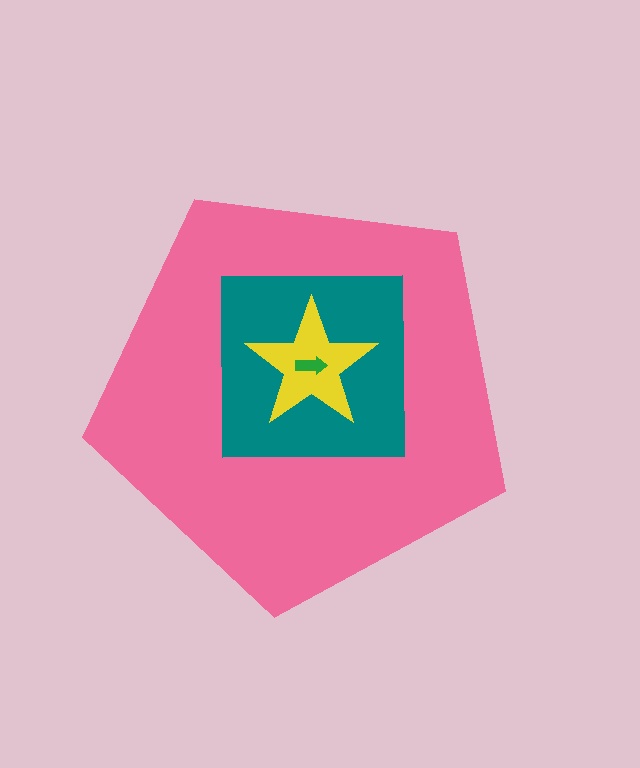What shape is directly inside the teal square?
The yellow star.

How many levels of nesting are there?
4.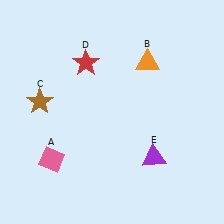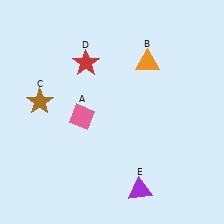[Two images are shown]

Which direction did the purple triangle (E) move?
The purple triangle (E) moved down.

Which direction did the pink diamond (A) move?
The pink diamond (A) moved up.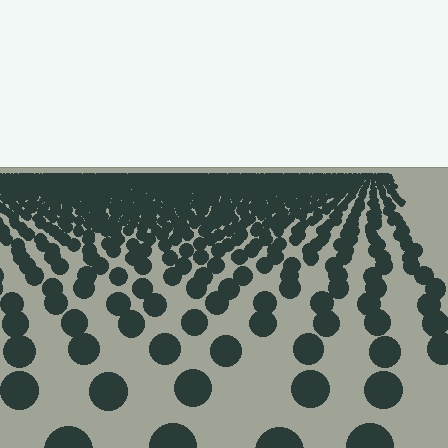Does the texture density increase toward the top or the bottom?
Density increases toward the top.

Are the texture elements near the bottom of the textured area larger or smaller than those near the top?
Larger. Near the bottom, elements are closer to the viewer and appear at a bigger on-screen size.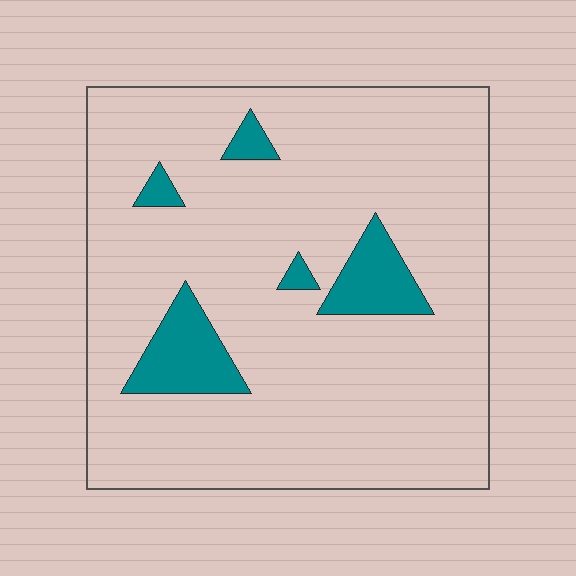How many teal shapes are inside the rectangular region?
5.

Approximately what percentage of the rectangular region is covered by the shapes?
Approximately 10%.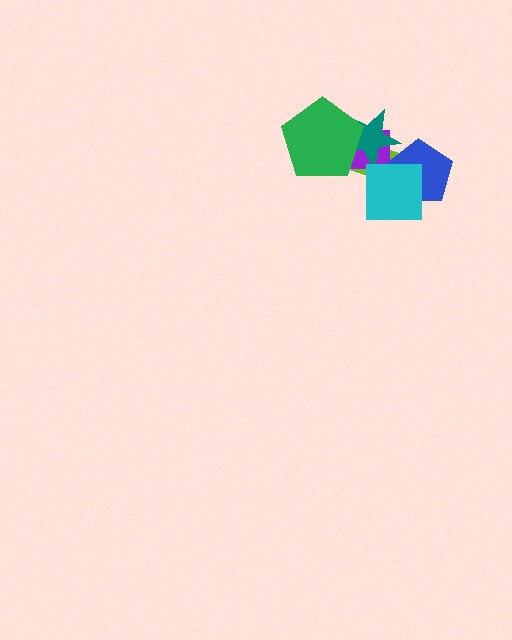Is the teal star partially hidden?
Yes, it is partially covered by another shape.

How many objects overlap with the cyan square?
2 objects overlap with the cyan square.